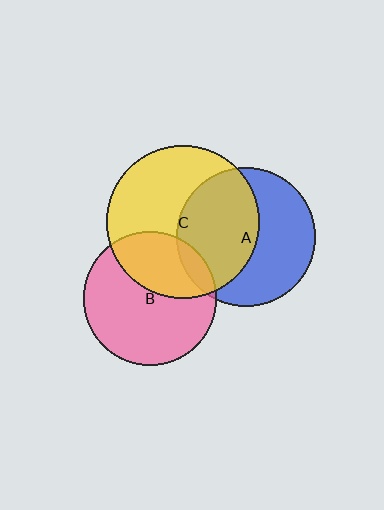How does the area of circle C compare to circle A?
Approximately 1.2 times.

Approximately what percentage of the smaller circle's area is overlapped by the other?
Approximately 50%.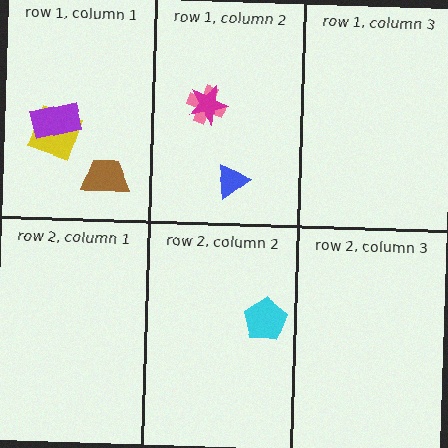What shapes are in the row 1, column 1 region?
The brown trapezoid, the yellow square, the purple rectangle.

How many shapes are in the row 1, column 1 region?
3.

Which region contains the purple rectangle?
The row 1, column 1 region.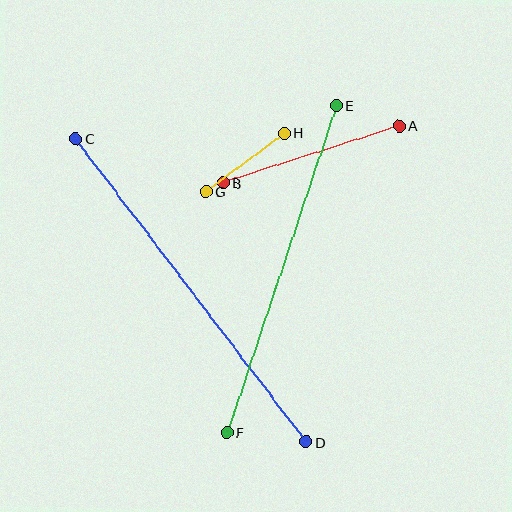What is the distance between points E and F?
The distance is approximately 345 pixels.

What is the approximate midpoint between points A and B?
The midpoint is at approximately (311, 154) pixels.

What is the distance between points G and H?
The distance is approximately 98 pixels.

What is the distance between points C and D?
The distance is approximately 381 pixels.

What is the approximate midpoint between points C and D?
The midpoint is at approximately (191, 290) pixels.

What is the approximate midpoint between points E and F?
The midpoint is at approximately (281, 269) pixels.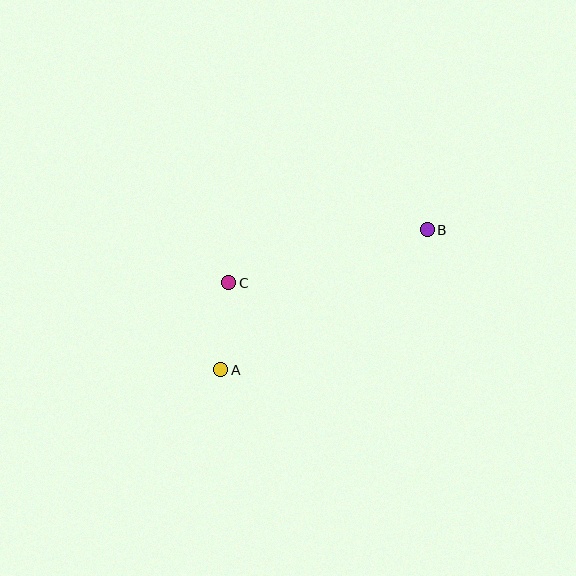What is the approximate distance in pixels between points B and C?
The distance between B and C is approximately 206 pixels.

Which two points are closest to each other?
Points A and C are closest to each other.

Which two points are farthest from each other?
Points A and B are farthest from each other.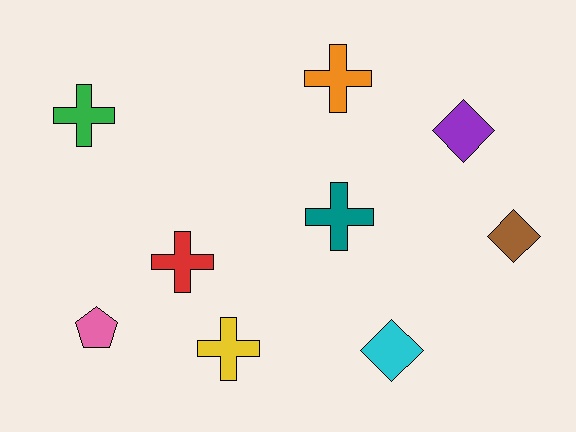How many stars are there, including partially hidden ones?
There are no stars.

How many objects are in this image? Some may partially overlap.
There are 9 objects.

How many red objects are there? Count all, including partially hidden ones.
There is 1 red object.